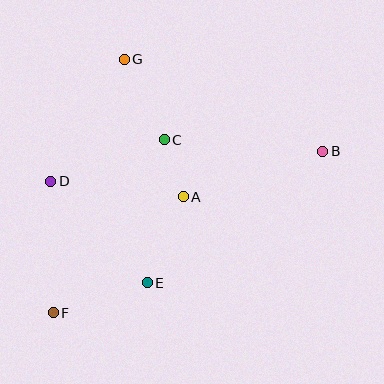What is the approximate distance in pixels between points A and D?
The distance between A and D is approximately 133 pixels.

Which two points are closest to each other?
Points A and C are closest to each other.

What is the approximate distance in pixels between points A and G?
The distance between A and G is approximately 150 pixels.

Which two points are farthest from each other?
Points B and F are farthest from each other.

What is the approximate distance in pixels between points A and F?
The distance between A and F is approximately 174 pixels.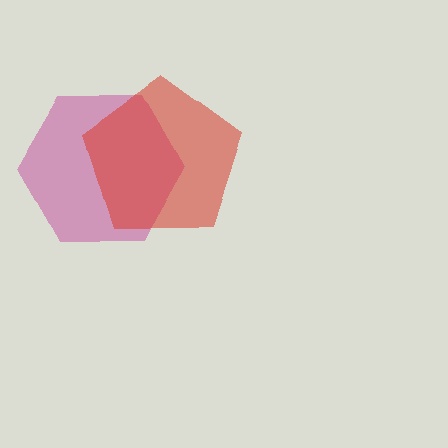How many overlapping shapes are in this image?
There are 2 overlapping shapes in the image.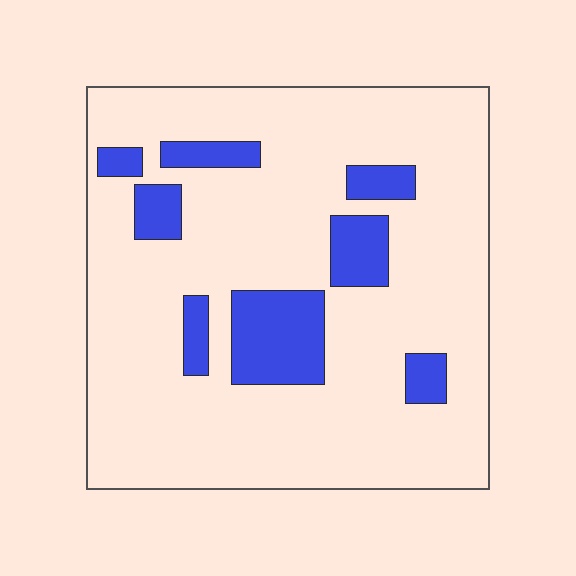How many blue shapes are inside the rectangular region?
8.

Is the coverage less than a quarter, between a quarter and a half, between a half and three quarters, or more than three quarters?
Less than a quarter.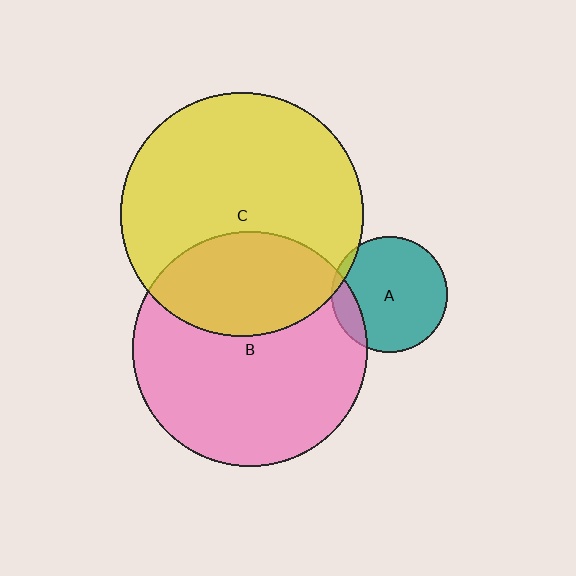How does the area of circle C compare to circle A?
Approximately 4.4 times.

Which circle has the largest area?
Circle C (yellow).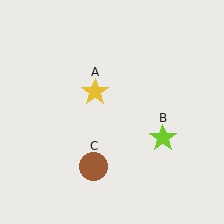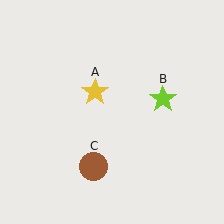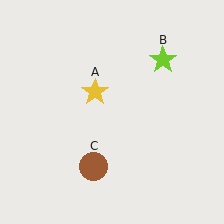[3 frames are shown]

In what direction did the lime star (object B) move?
The lime star (object B) moved up.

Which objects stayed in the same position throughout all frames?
Yellow star (object A) and brown circle (object C) remained stationary.